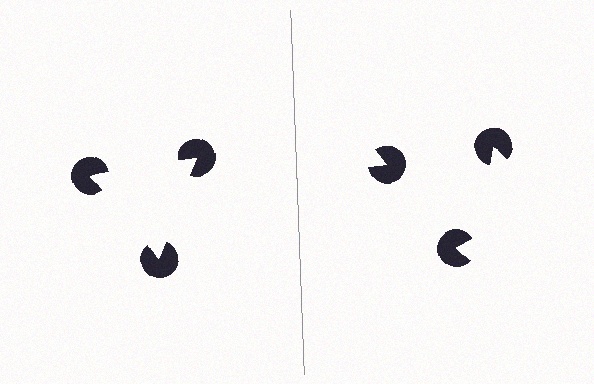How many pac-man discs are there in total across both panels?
6 — 3 on each side.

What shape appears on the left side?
An illusory triangle.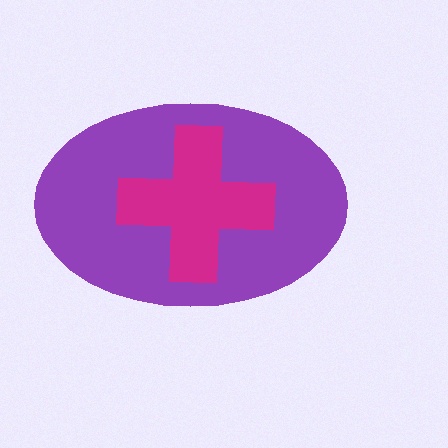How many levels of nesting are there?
2.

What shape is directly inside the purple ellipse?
The magenta cross.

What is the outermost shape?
The purple ellipse.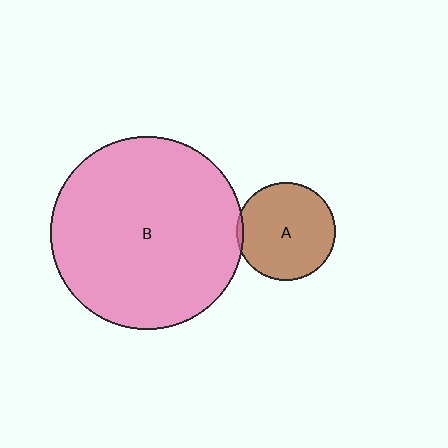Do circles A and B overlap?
Yes.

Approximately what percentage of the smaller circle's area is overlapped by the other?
Approximately 5%.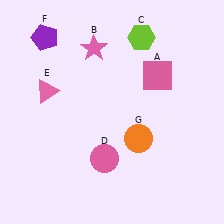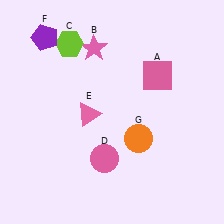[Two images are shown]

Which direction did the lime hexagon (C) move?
The lime hexagon (C) moved left.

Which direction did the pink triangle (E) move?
The pink triangle (E) moved right.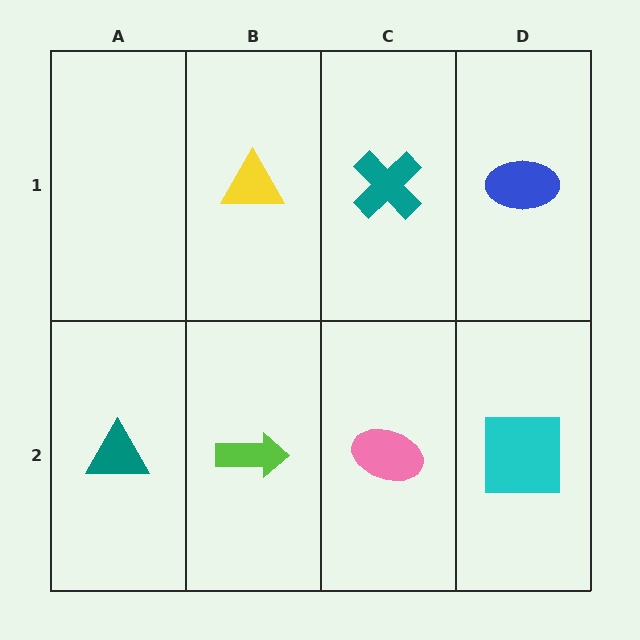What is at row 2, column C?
A pink ellipse.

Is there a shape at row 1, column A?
No, that cell is empty.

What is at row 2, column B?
A lime arrow.